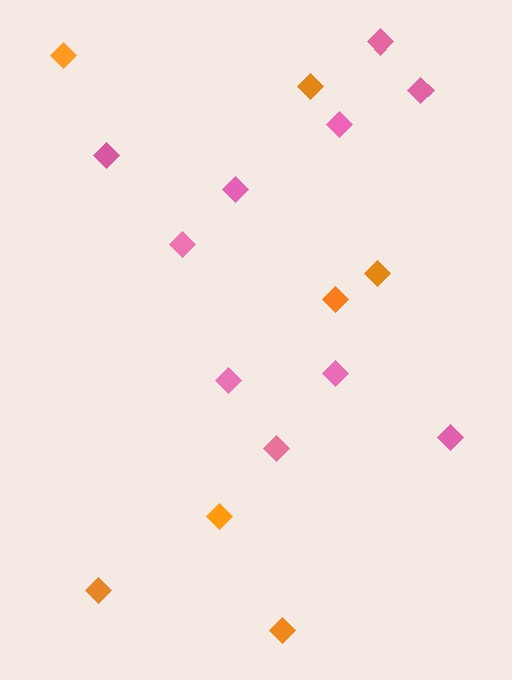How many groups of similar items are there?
There are 2 groups: one group of orange diamonds (7) and one group of pink diamonds (10).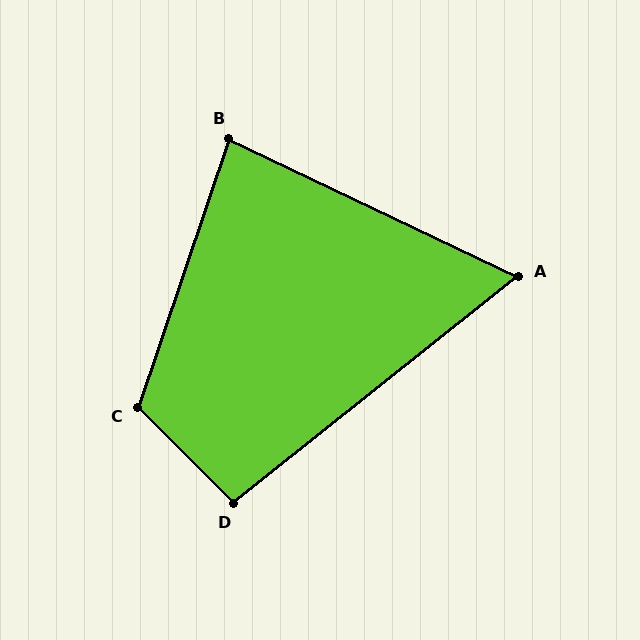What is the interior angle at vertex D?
Approximately 97 degrees (obtuse).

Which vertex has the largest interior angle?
C, at approximately 116 degrees.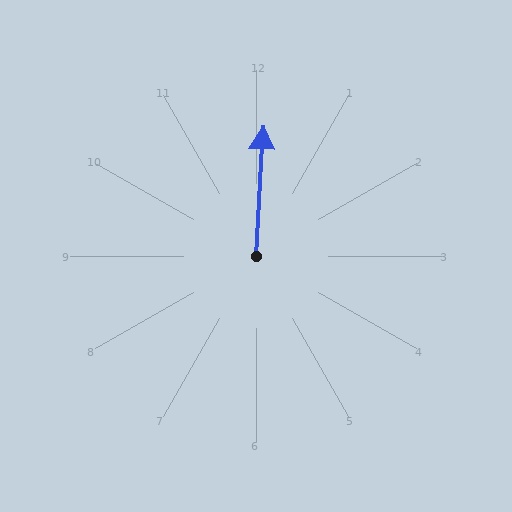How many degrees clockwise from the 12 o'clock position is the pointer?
Approximately 3 degrees.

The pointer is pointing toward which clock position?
Roughly 12 o'clock.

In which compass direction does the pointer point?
North.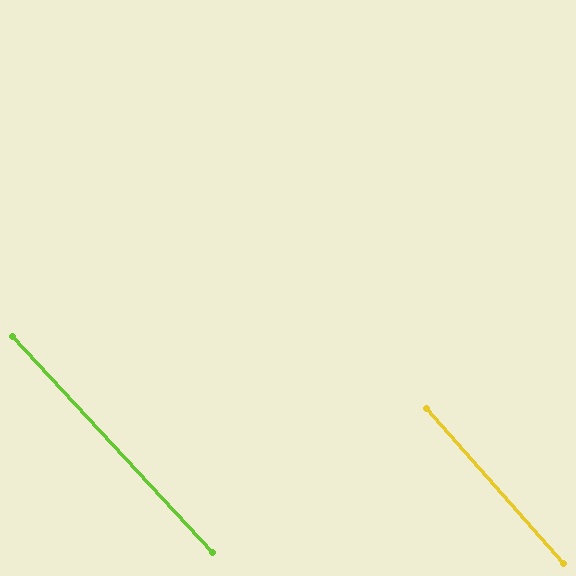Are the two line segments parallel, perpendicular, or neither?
Parallel — their directions differ by only 1.5°.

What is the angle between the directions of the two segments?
Approximately 1 degree.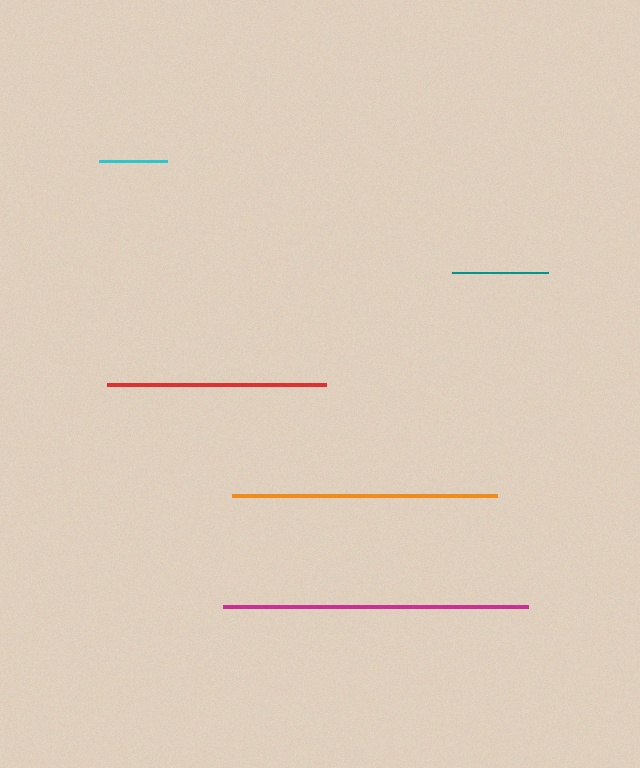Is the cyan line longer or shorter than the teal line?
The teal line is longer than the cyan line.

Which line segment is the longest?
The magenta line is the longest at approximately 305 pixels.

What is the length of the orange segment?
The orange segment is approximately 265 pixels long.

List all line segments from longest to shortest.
From longest to shortest: magenta, orange, red, teal, cyan.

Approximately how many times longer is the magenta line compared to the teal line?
The magenta line is approximately 3.2 times the length of the teal line.